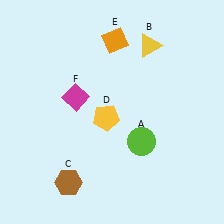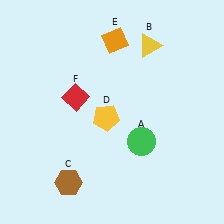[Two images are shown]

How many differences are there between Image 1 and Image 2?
There are 2 differences between the two images.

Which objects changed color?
A changed from lime to green. F changed from magenta to red.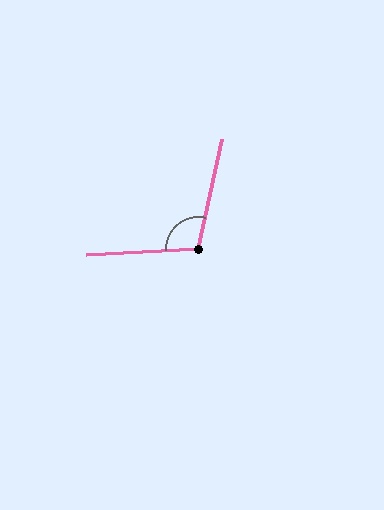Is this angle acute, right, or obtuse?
It is obtuse.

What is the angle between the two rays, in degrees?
Approximately 106 degrees.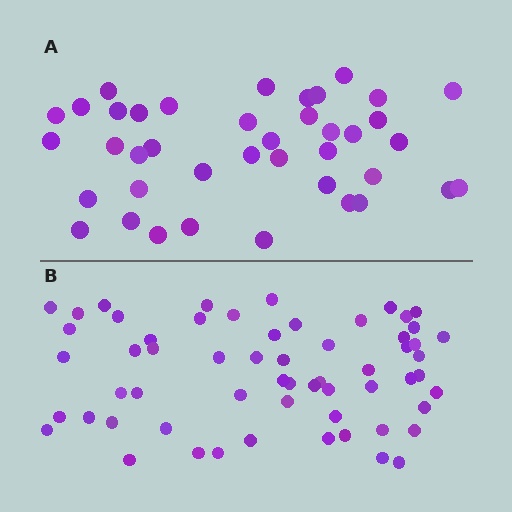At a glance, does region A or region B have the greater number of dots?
Region B (the bottom region) has more dots.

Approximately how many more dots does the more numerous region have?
Region B has approximately 20 more dots than region A.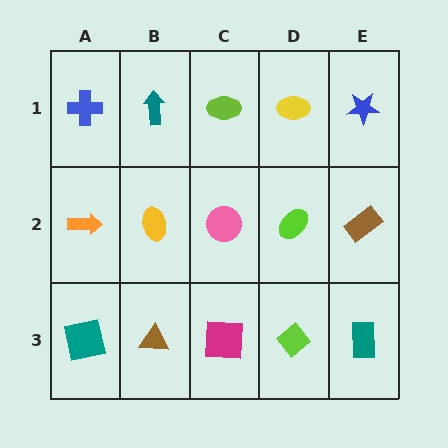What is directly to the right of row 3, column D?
A teal rectangle.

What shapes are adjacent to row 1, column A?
An orange arrow (row 2, column A), a teal arrow (row 1, column B).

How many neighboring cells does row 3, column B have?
3.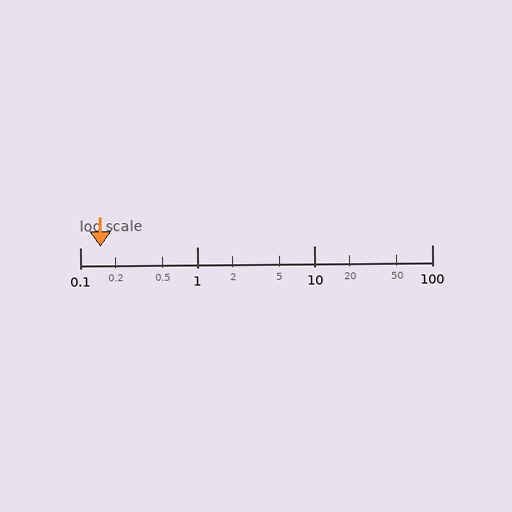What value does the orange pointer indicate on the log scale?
The pointer indicates approximately 0.15.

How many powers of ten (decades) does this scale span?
The scale spans 3 decades, from 0.1 to 100.